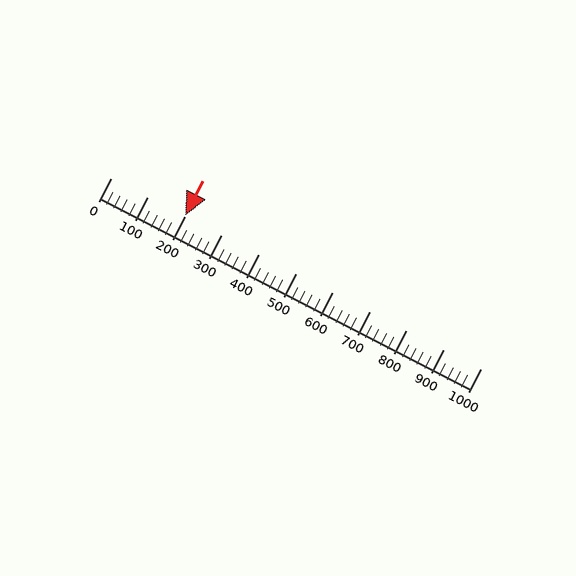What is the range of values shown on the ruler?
The ruler shows values from 0 to 1000.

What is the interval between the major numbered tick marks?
The major tick marks are spaced 100 units apart.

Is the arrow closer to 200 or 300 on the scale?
The arrow is closer to 200.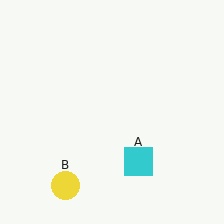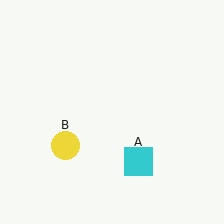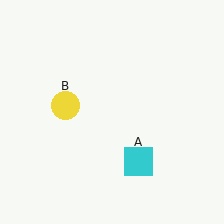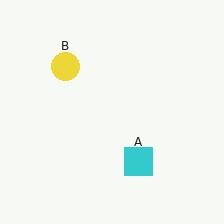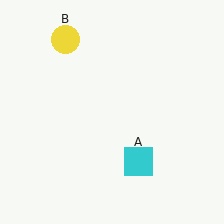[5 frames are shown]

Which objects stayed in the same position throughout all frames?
Cyan square (object A) remained stationary.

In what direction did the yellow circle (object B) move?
The yellow circle (object B) moved up.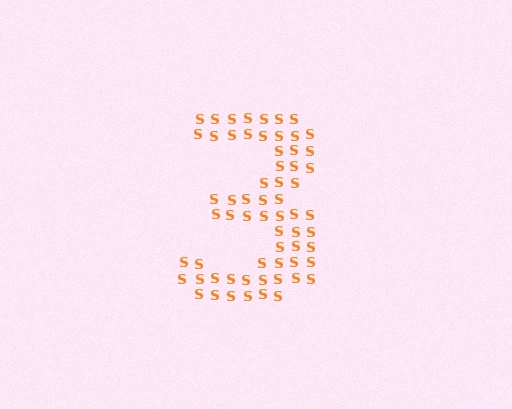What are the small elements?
The small elements are letter S's.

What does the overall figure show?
The overall figure shows the digit 3.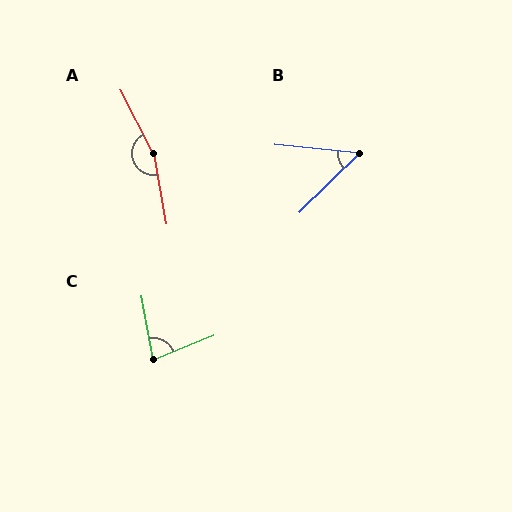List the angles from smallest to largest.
B (50°), C (78°), A (163°).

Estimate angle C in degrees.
Approximately 78 degrees.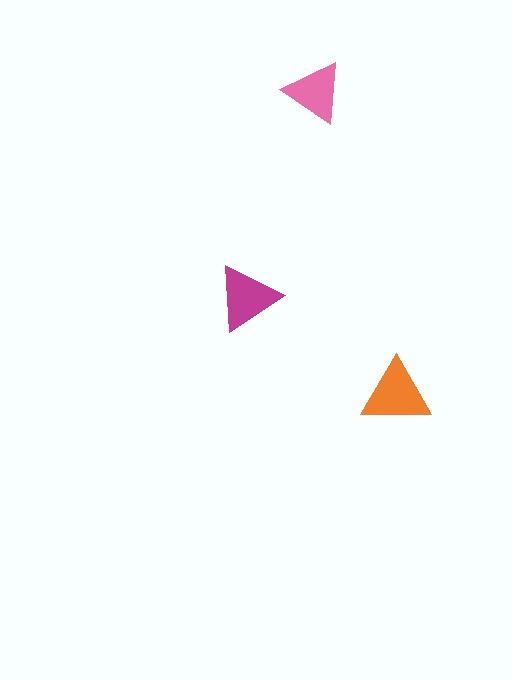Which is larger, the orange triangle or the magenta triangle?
The orange one.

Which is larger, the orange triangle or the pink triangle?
The orange one.